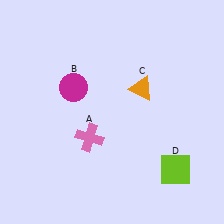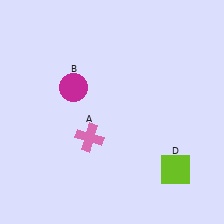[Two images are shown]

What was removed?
The orange triangle (C) was removed in Image 2.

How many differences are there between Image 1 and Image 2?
There is 1 difference between the two images.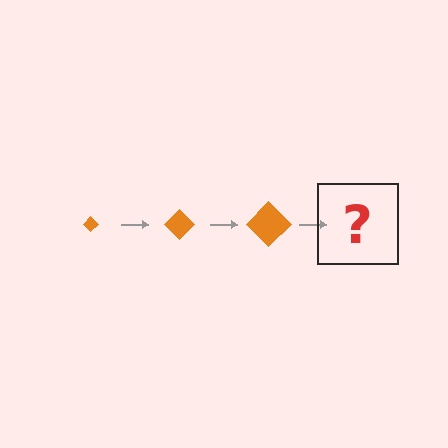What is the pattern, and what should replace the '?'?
The pattern is that the diamond gets progressively larger each step. The '?' should be an orange diamond, larger than the previous one.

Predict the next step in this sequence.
The next step is an orange diamond, larger than the previous one.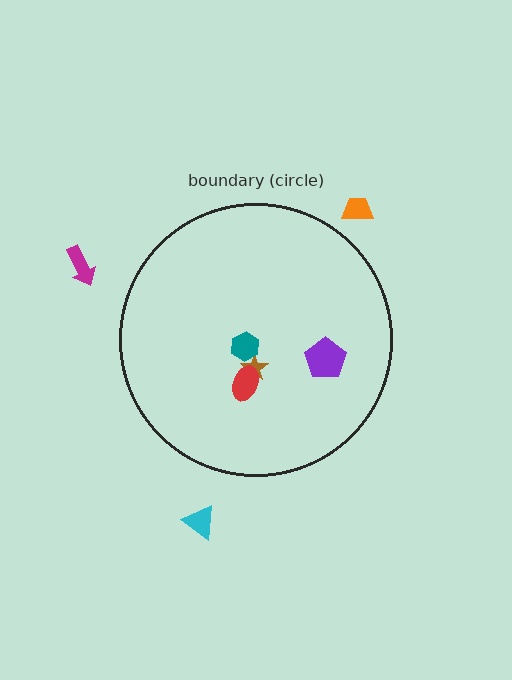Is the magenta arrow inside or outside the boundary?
Outside.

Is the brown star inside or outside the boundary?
Inside.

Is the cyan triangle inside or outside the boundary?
Outside.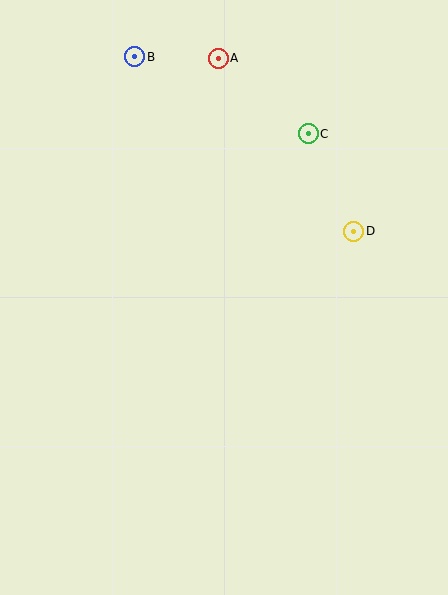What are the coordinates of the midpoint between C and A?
The midpoint between C and A is at (263, 96).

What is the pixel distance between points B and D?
The distance between B and D is 280 pixels.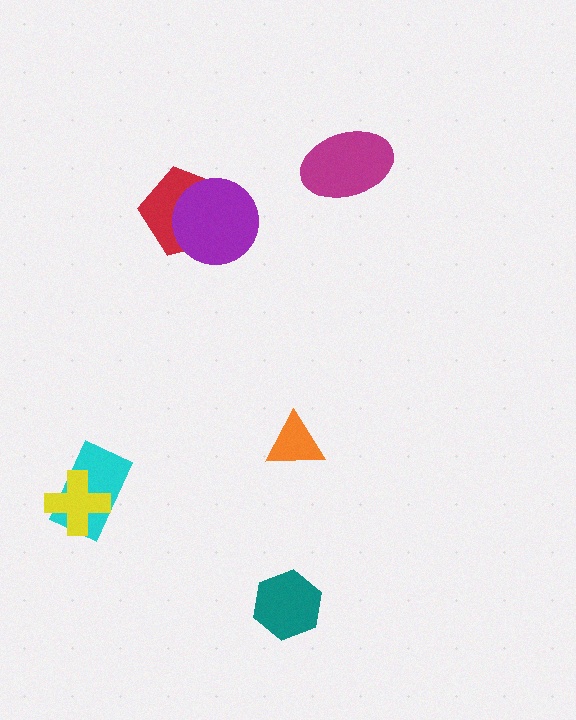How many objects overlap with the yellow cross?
1 object overlaps with the yellow cross.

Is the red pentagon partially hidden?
Yes, it is partially covered by another shape.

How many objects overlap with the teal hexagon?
0 objects overlap with the teal hexagon.